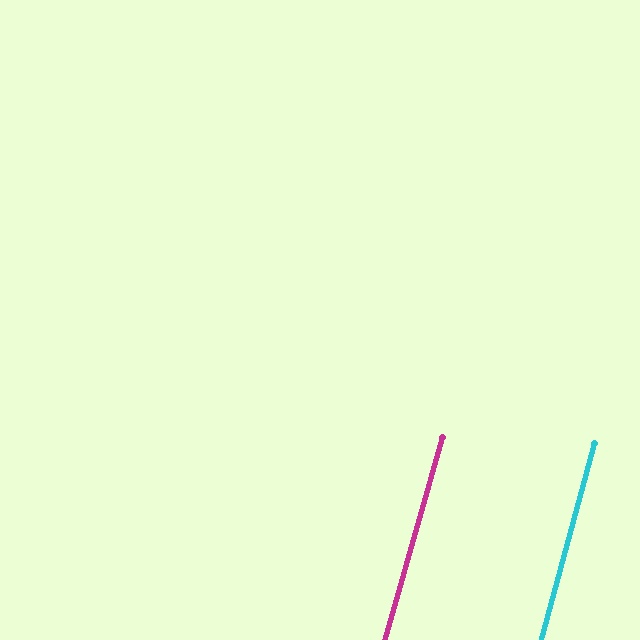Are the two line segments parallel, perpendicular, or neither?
Parallel — their directions differ by only 0.8°.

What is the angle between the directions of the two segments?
Approximately 1 degree.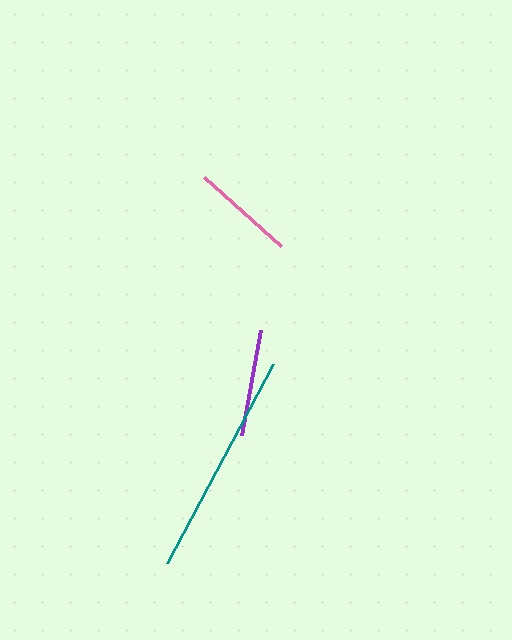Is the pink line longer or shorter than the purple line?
The purple line is longer than the pink line.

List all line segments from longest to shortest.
From longest to shortest: teal, purple, pink.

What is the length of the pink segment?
The pink segment is approximately 104 pixels long.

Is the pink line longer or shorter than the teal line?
The teal line is longer than the pink line.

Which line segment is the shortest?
The pink line is the shortest at approximately 104 pixels.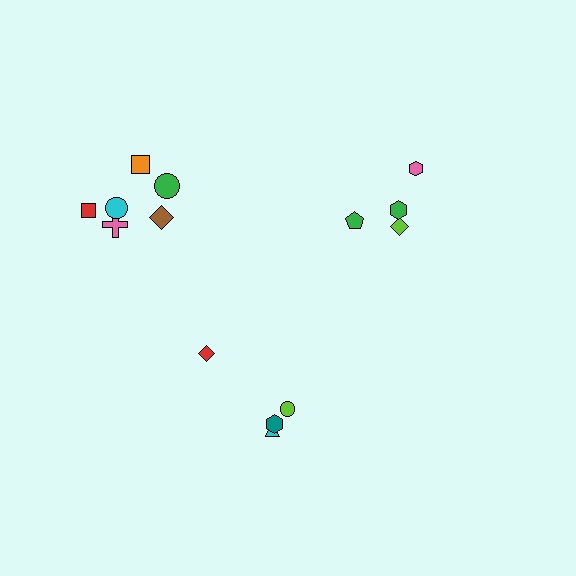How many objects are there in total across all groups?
There are 14 objects.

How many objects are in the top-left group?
There are 6 objects.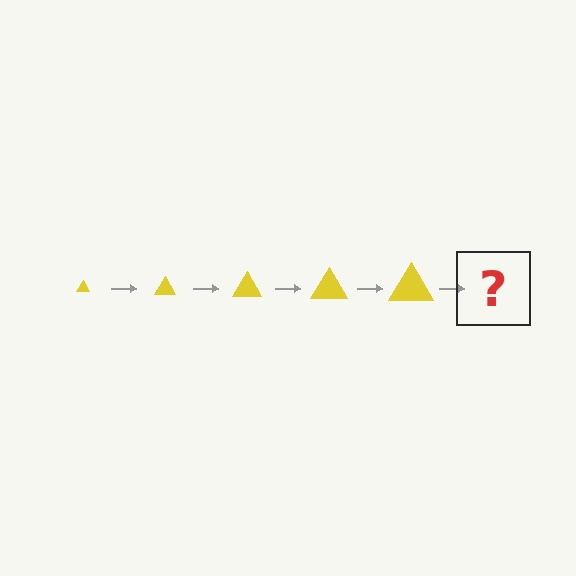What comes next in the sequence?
The next element should be a yellow triangle, larger than the previous one.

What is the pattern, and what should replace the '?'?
The pattern is that the triangle gets progressively larger each step. The '?' should be a yellow triangle, larger than the previous one.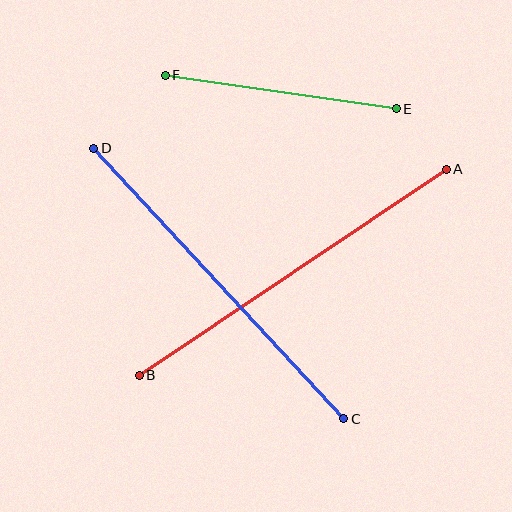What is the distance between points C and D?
The distance is approximately 368 pixels.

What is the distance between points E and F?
The distance is approximately 234 pixels.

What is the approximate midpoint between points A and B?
The midpoint is at approximately (293, 272) pixels.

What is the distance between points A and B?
The distance is approximately 370 pixels.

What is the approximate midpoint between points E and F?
The midpoint is at approximately (281, 92) pixels.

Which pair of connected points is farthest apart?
Points A and B are farthest apart.